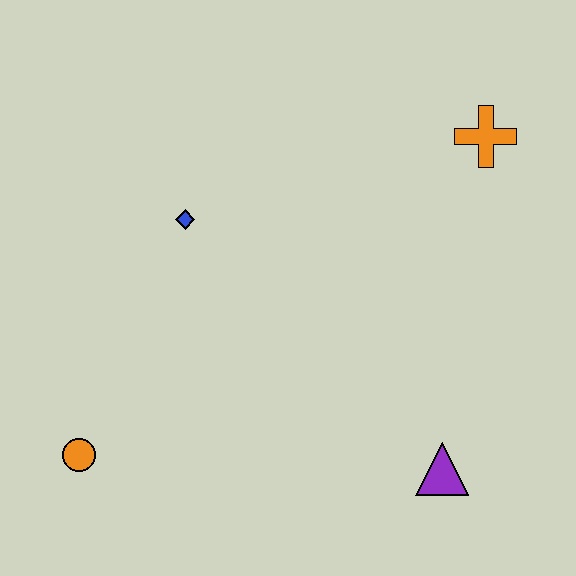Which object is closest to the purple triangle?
The orange cross is closest to the purple triangle.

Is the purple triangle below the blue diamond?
Yes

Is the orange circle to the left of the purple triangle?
Yes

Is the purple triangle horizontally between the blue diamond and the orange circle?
No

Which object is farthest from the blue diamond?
The purple triangle is farthest from the blue diamond.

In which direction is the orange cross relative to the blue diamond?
The orange cross is to the right of the blue diamond.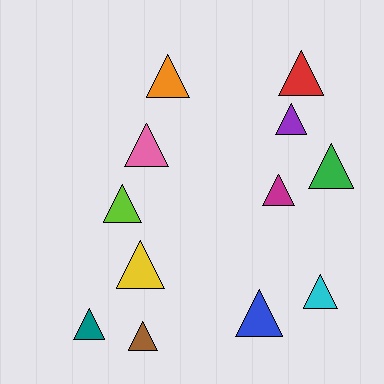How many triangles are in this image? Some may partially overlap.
There are 12 triangles.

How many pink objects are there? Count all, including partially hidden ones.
There is 1 pink object.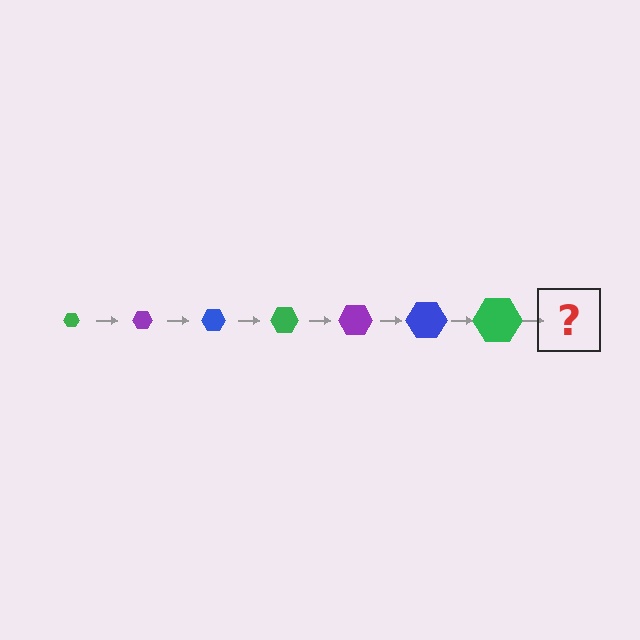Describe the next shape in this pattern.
It should be a purple hexagon, larger than the previous one.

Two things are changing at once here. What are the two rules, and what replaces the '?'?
The two rules are that the hexagon grows larger each step and the color cycles through green, purple, and blue. The '?' should be a purple hexagon, larger than the previous one.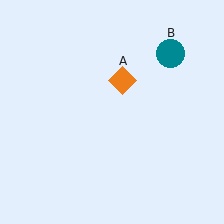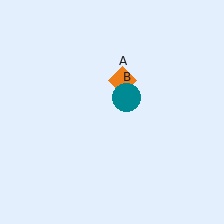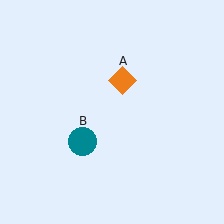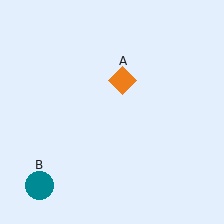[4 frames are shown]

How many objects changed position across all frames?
1 object changed position: teal circle (object B).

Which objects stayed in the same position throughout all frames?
Orange diamond (object A) remained stationary.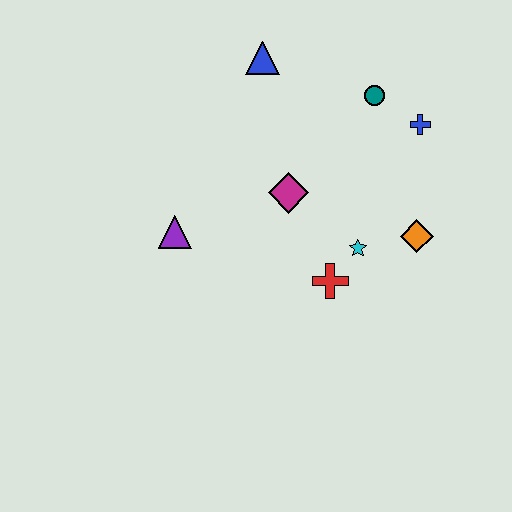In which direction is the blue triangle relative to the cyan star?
The blue triangle is above the cyan star.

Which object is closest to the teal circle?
The blue cross is closest to the teal circle.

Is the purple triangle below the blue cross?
Yes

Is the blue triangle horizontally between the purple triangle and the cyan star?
Yes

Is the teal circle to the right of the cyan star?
Yes